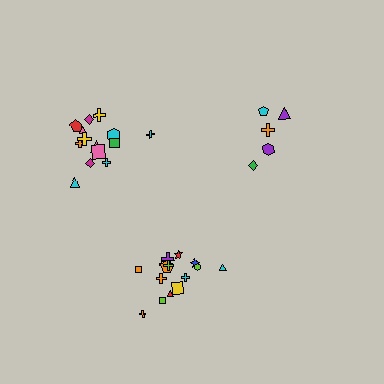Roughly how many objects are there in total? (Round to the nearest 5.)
Roughly 35 objects in total.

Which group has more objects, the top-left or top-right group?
The top-left group.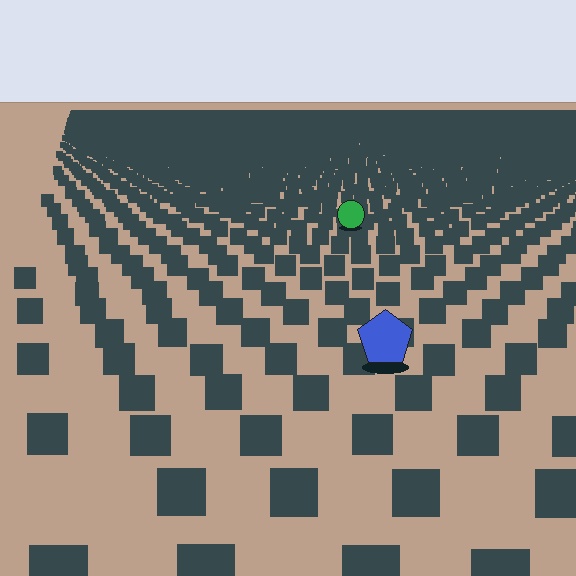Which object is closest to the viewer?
The blue pentagon is closest. The texture marks near it are larger and more spread out.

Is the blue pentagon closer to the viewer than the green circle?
Yes. The blue pentagon is closer — you can tell from the texture gradient: the ground texture is coarser near it.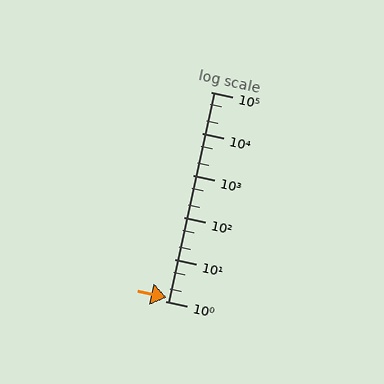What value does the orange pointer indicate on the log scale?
The pointer indicates approximately 1.2.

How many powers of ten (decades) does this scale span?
The scale spans 5 decades, from 1 to 100000.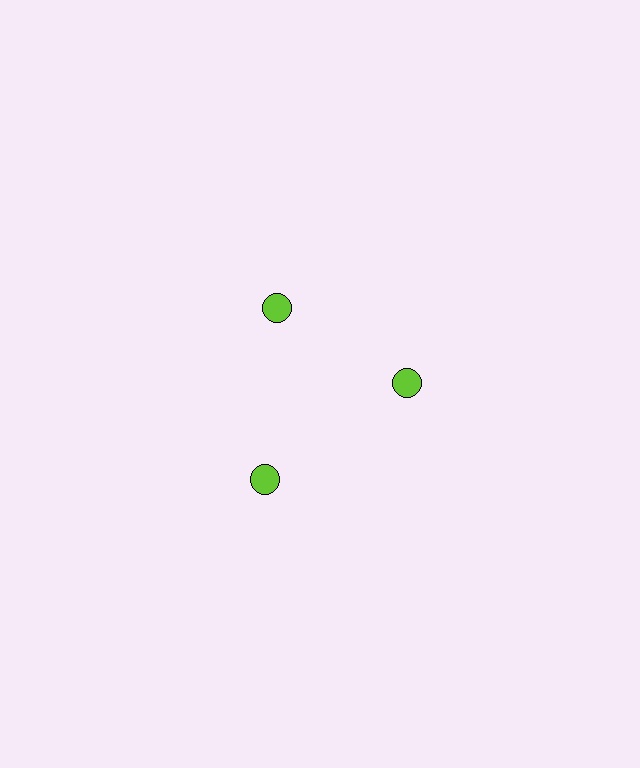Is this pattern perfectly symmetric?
No. The 3 lime circles are arranged in a ring, but one element near the 7 o'clock position is pushed outward from the center, breaking the 3-fold rotational symmetry.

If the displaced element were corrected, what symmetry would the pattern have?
It would have 3-fold rotational symmetry — the pattern would map onto itself every 120 degrees.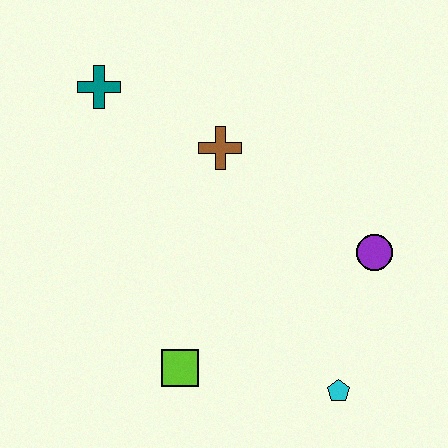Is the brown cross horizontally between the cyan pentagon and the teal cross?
Yes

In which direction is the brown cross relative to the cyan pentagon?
The brown cross is above the cyan pentagon.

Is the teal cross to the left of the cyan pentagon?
Yes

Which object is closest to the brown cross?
The teal cross is closest to the brown cross.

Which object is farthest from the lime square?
The teal cross is farthest from the lime square.